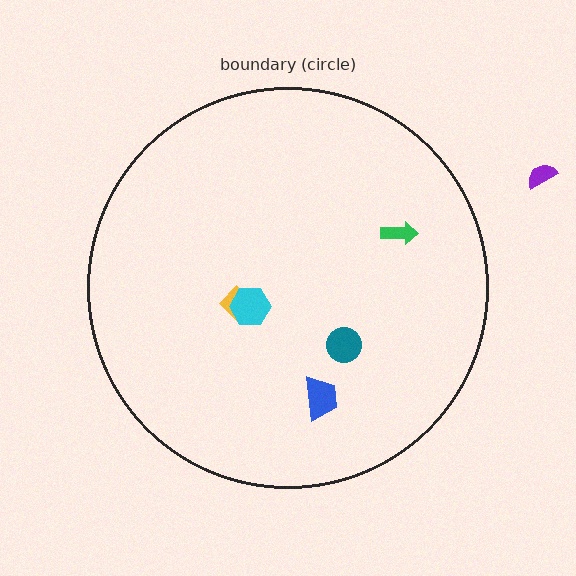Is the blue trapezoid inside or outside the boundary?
Inside.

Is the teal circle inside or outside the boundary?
Inside.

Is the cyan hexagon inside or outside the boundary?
Inside.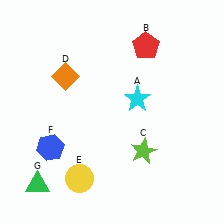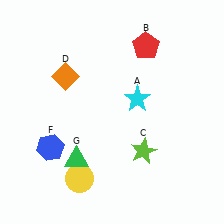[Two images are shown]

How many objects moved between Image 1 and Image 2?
1 object moved between the two images.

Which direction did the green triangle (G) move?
The green triangle (G) moved right.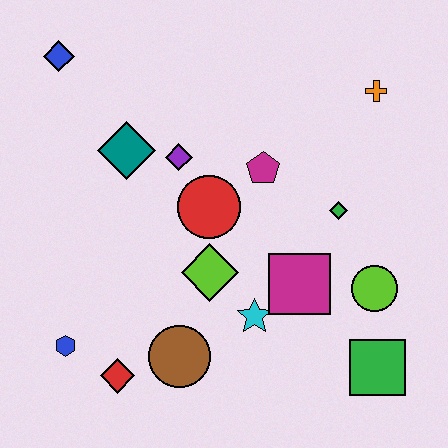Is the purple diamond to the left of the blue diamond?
No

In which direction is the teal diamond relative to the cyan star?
The teal diamond is above the cyan star.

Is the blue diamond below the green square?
No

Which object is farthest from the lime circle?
The blue diamond is farthest from the lime circle.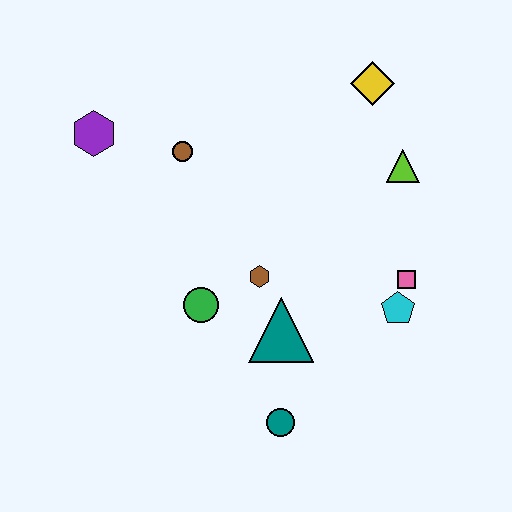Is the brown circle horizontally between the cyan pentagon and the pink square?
No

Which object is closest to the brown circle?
The purple hexagon is closest to the brown circle.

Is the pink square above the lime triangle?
No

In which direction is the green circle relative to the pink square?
The green circle is to the left of the pink square.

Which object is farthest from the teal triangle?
The purple hexagon is farthest from the teal triangle.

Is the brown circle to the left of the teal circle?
Yes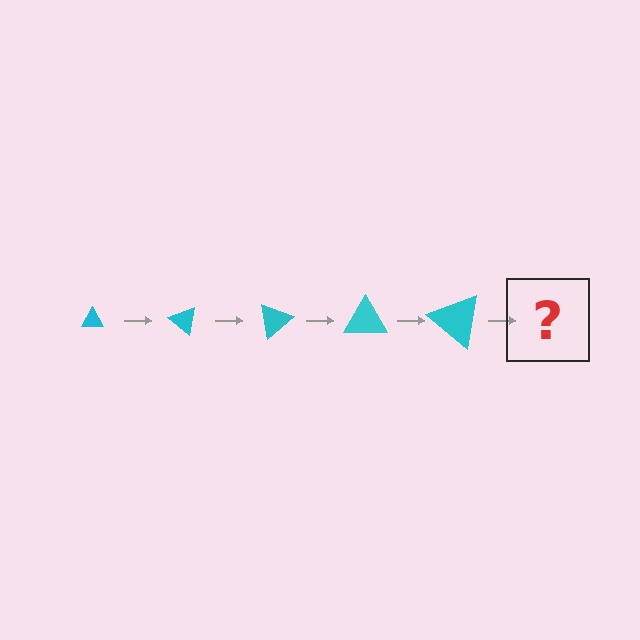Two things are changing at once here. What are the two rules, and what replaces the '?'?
The two rules are that the triangle grows larger each step and it rotates 40 degrees each step. The '?' should be a triangle, larger than the previous one and rotated 200 degrees from the start.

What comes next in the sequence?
The next element should be a triangle, larger than the previous one and rotated 200 degrees from the start.